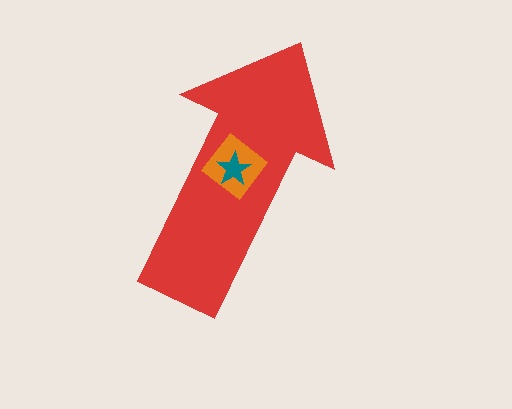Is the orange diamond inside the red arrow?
Yes.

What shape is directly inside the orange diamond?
The teal star.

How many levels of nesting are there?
3.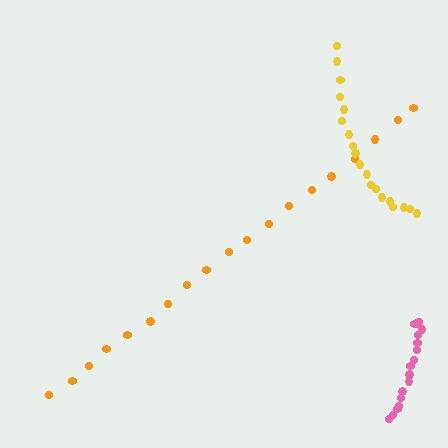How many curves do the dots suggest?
There are 3 distinct paths.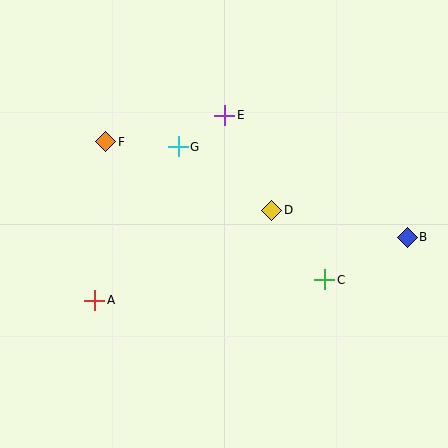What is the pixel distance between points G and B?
The distance between G and B is 246 pixels.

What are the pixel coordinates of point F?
Point F is at (106, 142).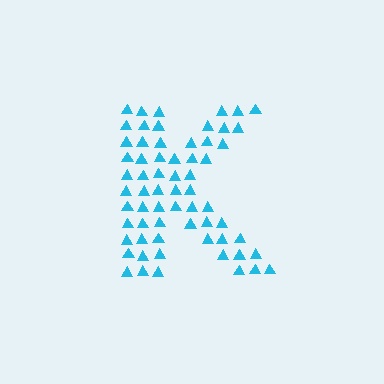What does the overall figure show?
The overall figure shows the letter K.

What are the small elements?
The small elements are triangles.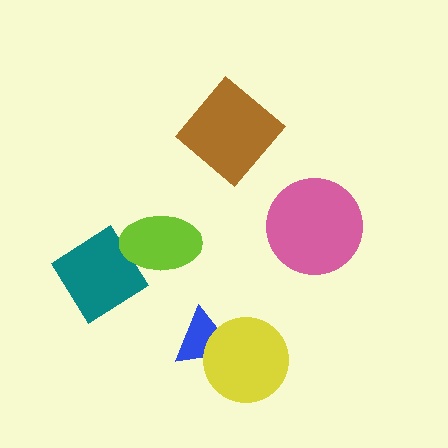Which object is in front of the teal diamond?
The lime ellipse is in front of the teal diamond.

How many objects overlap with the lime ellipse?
1 object overlaps with the lime ellipse.